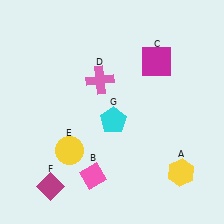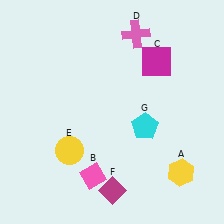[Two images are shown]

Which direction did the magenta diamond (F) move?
The magenta diamond (F) moved right.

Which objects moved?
The objects that moved are: the pink cross (D), the magenta diamond (F), the cyan pentagon (G).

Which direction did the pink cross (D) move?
The pink cross (D) moved up.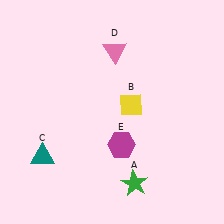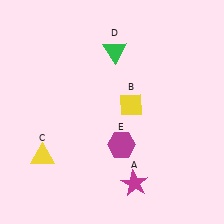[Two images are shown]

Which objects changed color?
A changed from green to magenta. C changed from teal to yellow. D changed from pink to green.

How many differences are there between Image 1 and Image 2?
There are 3 differences between the two images.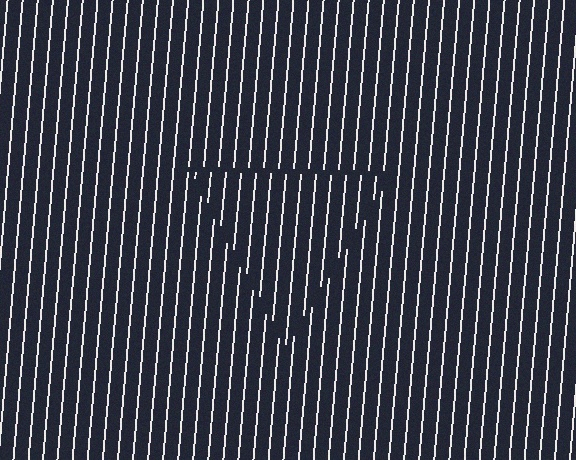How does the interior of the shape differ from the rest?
The interior of the shape contains the same grating, shifted by half a period — the contour is defined by the phase discontinuity where line-ends from the inner and outer gratings abut.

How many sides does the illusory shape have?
3 sides — the line-ends trace a triangle.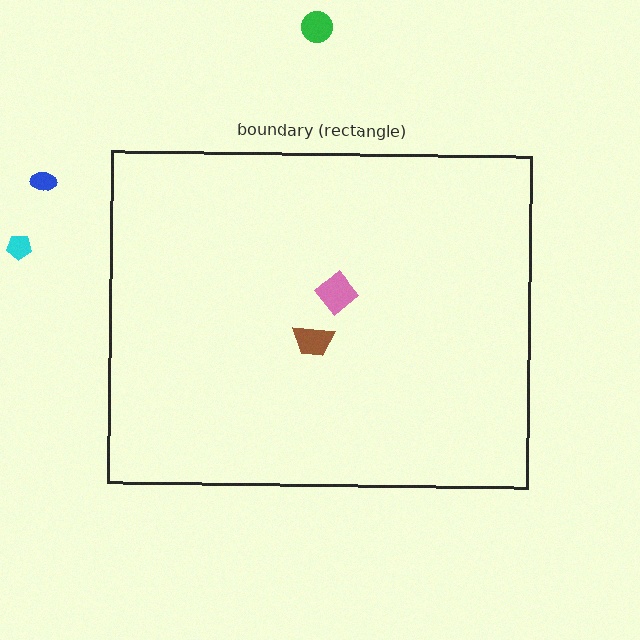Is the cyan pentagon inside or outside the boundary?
Outside.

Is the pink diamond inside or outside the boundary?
Inside.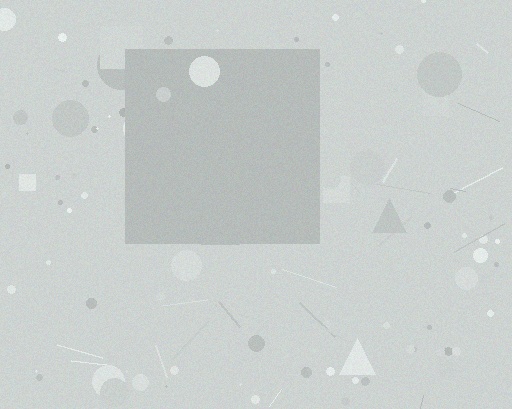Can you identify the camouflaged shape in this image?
The camouflaged shape is a square.